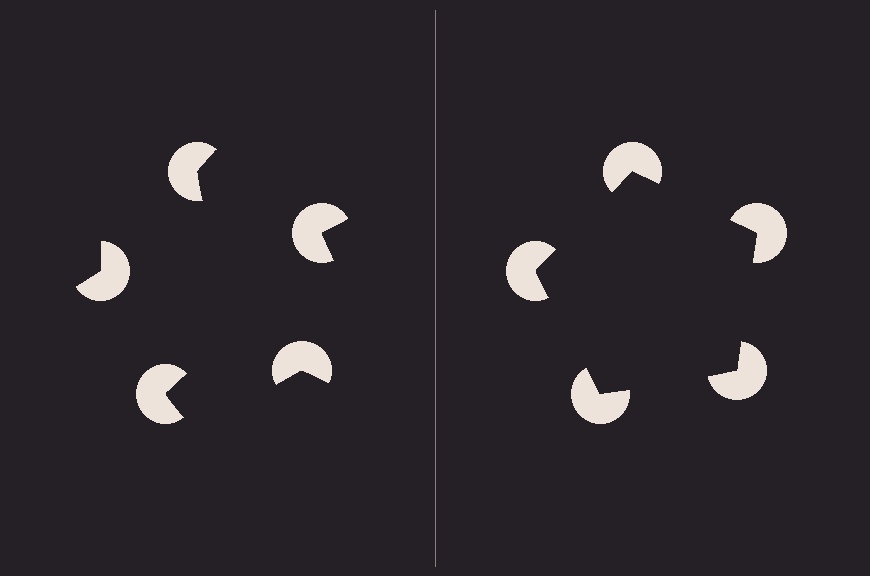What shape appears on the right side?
An illusory pentagon.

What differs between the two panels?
The pac-man discs are positioned identically on both sides; only the wedge orientations differ. On the right they align to a pentagon; on the left they are misaligned.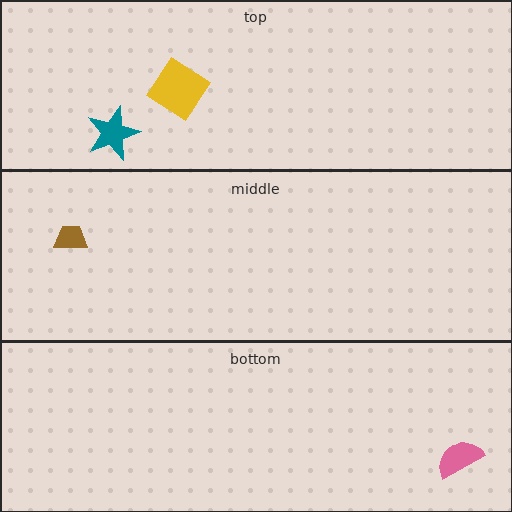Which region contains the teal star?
The top region.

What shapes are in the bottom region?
The pink semicircle.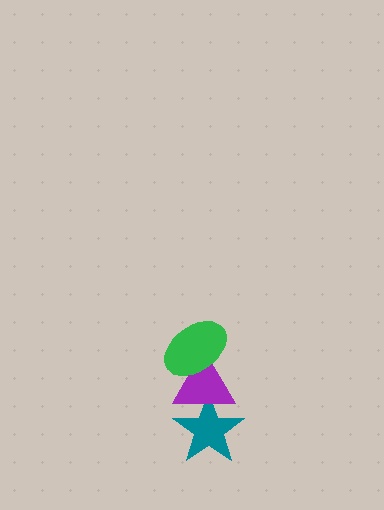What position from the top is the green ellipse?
The green ellipse is 1st from the top.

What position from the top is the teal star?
The teal star is 3rd from the top.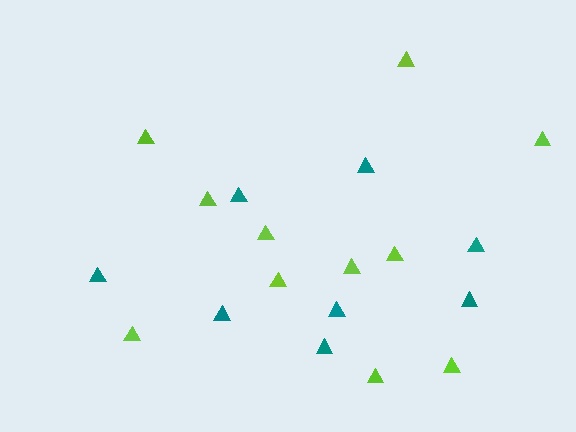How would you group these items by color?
There are 2 groups: one group of teal triangles (8) and one group of lime triangles (11).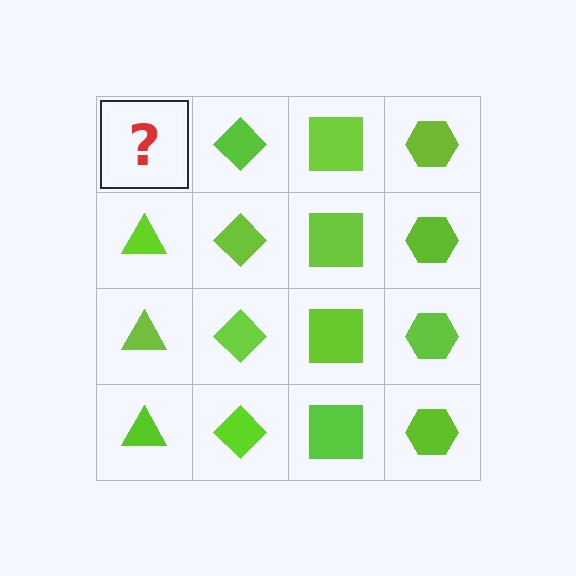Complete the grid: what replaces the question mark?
The question mark should be replaced with a lime triangle.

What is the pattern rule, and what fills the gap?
The rule is that each column has a consistent shape. The gap should be filled with a lime triangle.